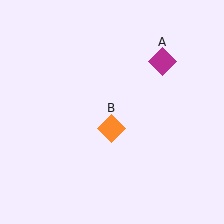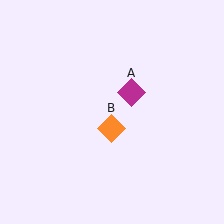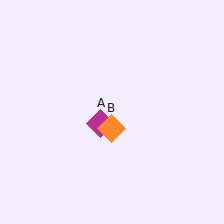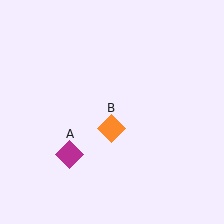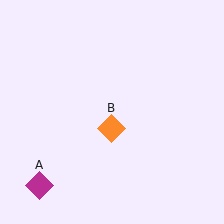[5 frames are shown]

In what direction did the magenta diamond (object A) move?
The magenta diamond (object A) moved down and to the left.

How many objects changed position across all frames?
1 object changed position: magenta diamond (object A).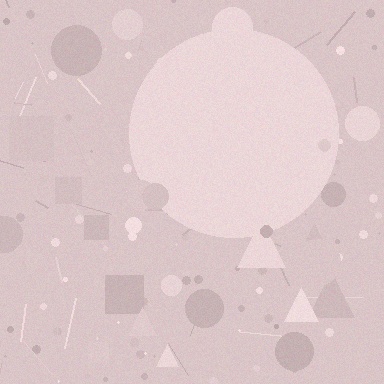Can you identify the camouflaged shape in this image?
The camouflaged shape is a circle.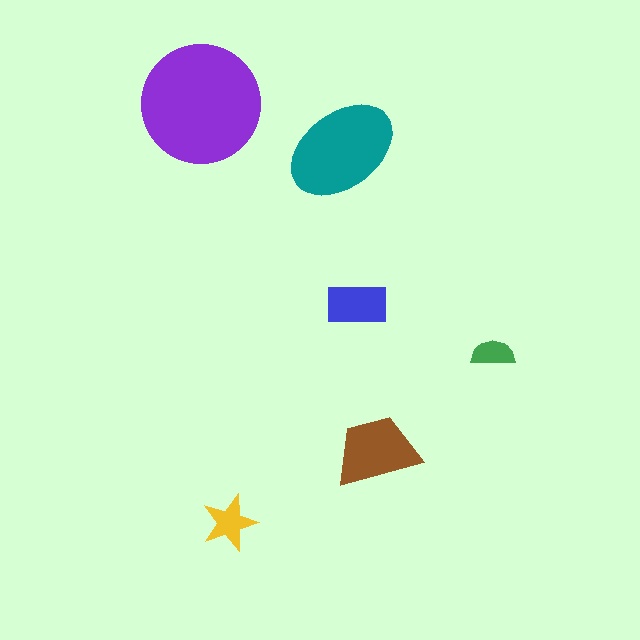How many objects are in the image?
There are 6 objects in the image.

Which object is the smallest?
The green semicircle.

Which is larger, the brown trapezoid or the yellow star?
The brown trapezoid.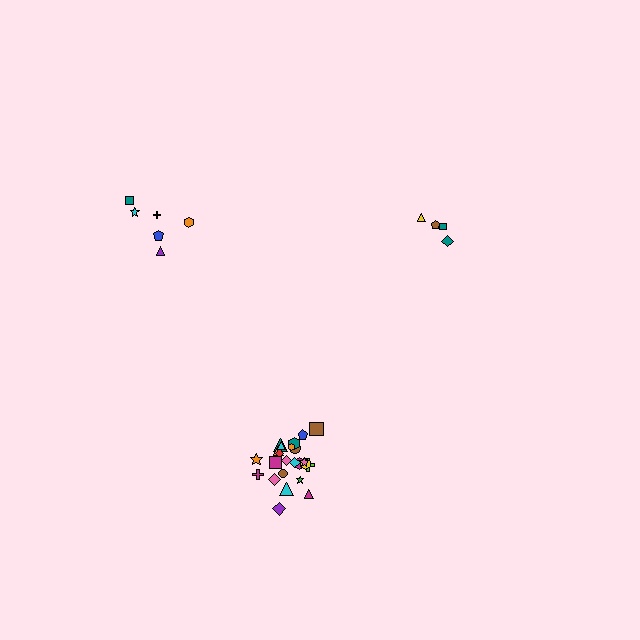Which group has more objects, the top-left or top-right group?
The top-left group.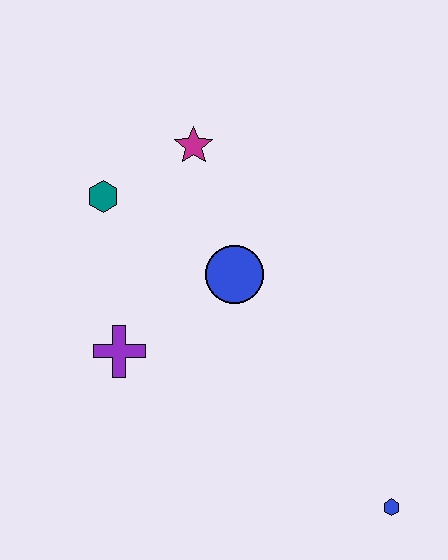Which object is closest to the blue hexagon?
The blue circle is closest to the blue hexagon.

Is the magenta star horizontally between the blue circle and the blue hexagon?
No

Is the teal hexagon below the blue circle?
No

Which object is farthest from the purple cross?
The blue hexagon is farthest from the purple cross.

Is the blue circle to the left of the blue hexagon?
Yes